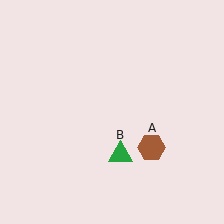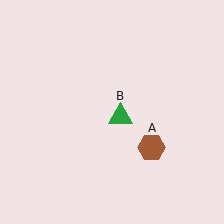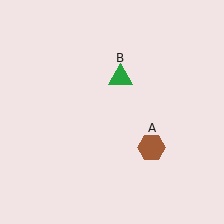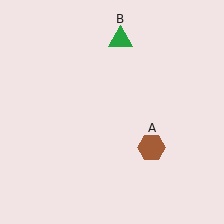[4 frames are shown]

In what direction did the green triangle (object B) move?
The green triangle (object B) moved up.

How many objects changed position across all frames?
1 object changed position: green triangle (object B).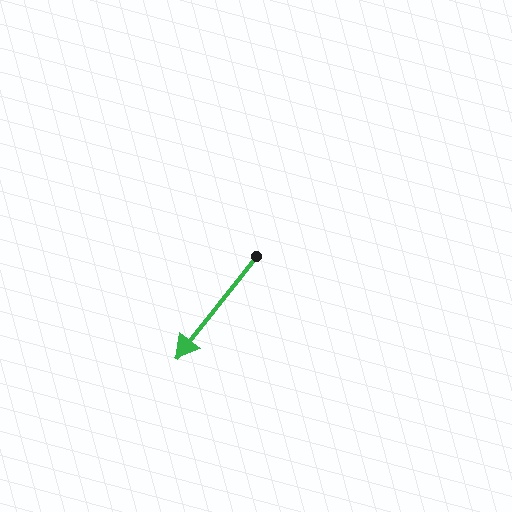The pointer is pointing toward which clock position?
Roughly 7 o'clock.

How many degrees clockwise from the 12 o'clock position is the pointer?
Approximately 218 degrees.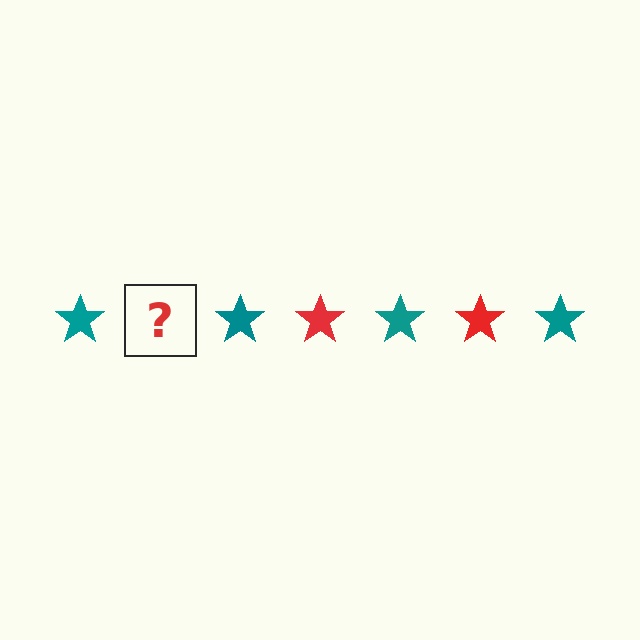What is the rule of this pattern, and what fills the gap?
The rule is that the pattern cycles through teal, red stars. The gap should be filled with a red star.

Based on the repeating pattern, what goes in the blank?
The blank should be a red star.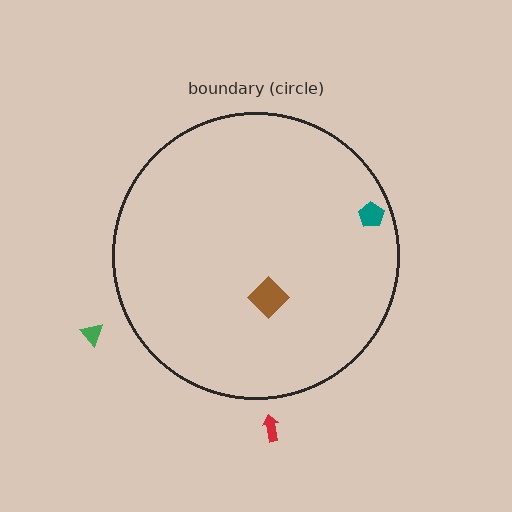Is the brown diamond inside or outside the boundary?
Inside.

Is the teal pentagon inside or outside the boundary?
Inside.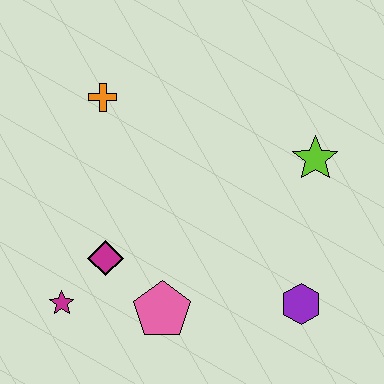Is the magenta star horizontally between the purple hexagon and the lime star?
No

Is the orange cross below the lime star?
No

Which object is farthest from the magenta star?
The lime star is farthest from the magenta star.